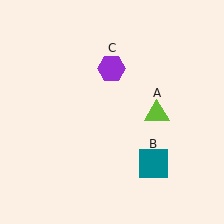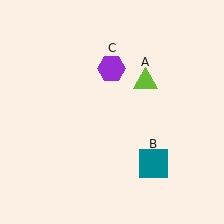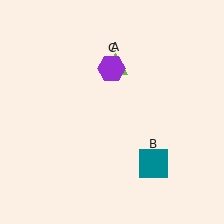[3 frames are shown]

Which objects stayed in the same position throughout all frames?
Teal square (object B) and purple hexagon (object C) remained stationary.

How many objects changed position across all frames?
1 object changed position: lime triangle (object A).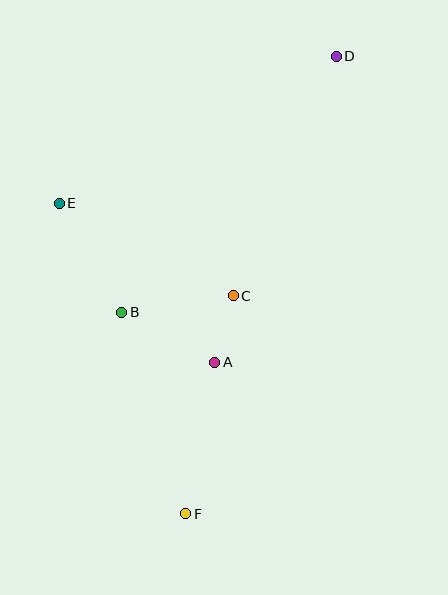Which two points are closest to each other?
Points A and C are closest to each other.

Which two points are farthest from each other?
Points D and F are farthest from each other.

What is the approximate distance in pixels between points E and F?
The distance between E and F is approximately 335 pixels.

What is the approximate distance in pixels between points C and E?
The distance between C and E is approximately 197 pixels.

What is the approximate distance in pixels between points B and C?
The distance between B and C is approximately 113 pixels.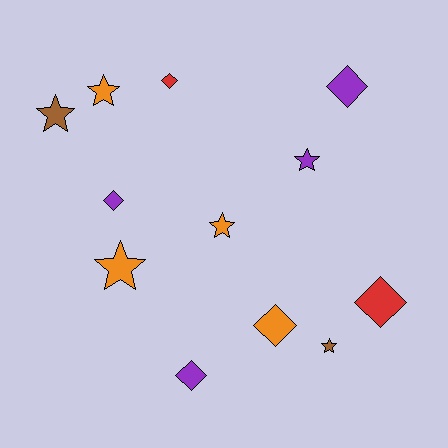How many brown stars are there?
There are 2 brown stars.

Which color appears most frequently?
Orange, with 4 objects.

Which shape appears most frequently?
Diamond, with 6 objects.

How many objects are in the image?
There are 12 objects.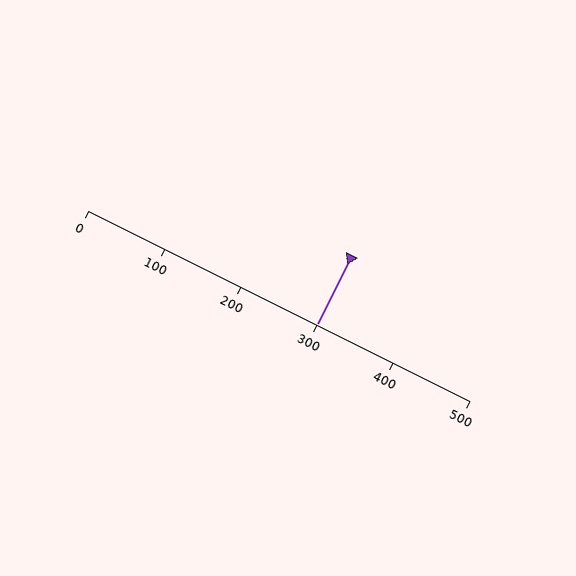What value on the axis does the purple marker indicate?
The marker indicates approximately 300.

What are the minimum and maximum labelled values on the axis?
The axis runs from 0 to 500.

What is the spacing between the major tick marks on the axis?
The major ticks are spaced 100 apart.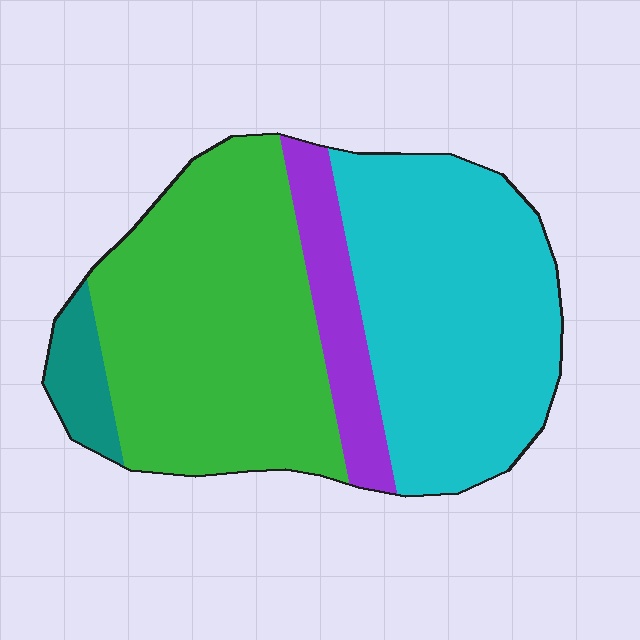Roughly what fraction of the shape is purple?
Purple covers about 10% of the shape.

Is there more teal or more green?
Green.